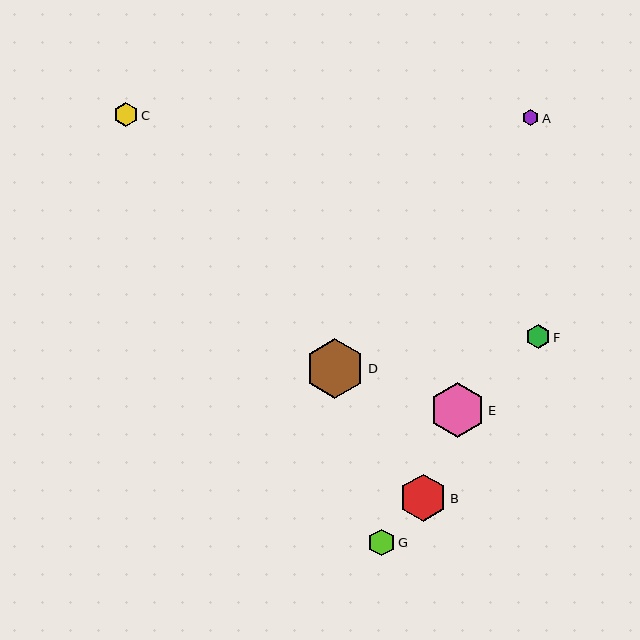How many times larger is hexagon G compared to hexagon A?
Hexagon G is approximately 1.7 times the size of hexagon A.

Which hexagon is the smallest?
Hexagon A is the smallest with a size of approximately 16 pixels.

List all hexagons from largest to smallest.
From largest to smallest: D, E, B, G, F, C, A.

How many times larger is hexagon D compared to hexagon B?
Hexagon D is approximately 1.3 times the size of hexagon B.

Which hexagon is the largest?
Hexagon D is the largest with a size of approximately 59 pixels.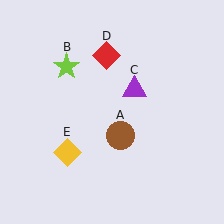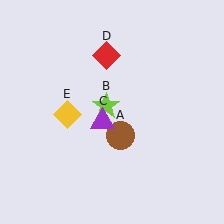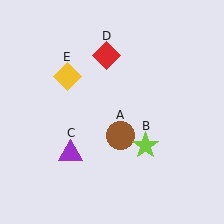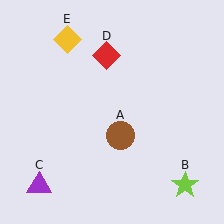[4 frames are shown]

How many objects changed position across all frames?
3 objects changed position: lime star (object B), purple triangle (object C), yellow diamond (object E).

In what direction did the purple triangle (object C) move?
The purple triangle (object C) moved down and to the left.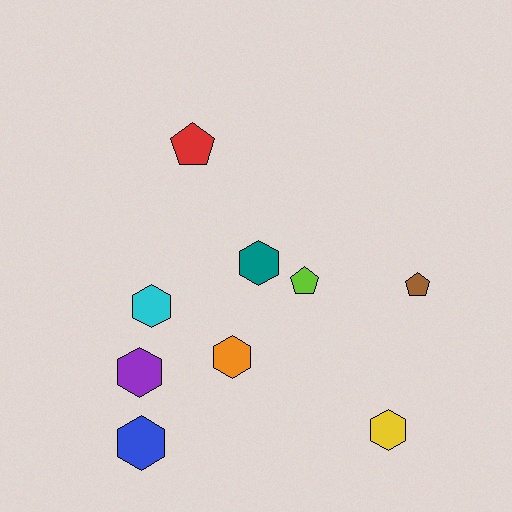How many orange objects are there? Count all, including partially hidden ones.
There is 1 orange object.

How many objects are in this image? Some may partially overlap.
There are 9 objects.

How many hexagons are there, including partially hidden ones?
There are 6 hexagons.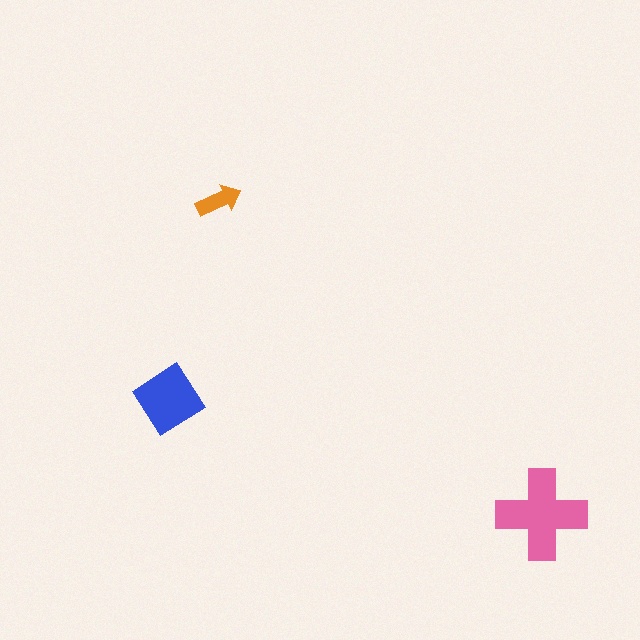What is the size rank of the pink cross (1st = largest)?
1st.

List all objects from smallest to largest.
The orange arrow, the blue diamond, the pink cross.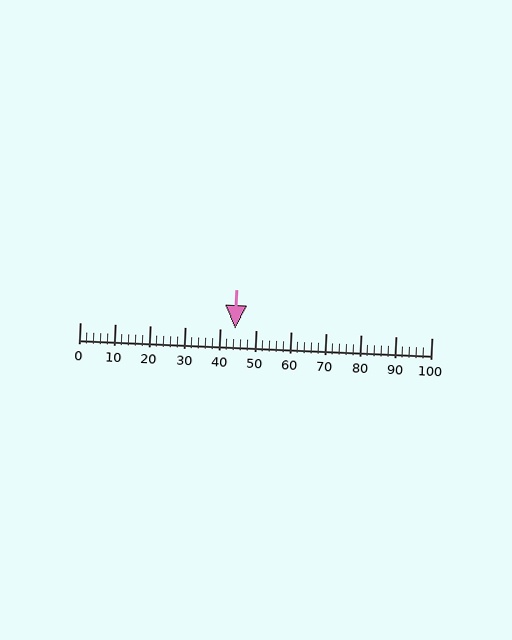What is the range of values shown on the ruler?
The ruler shows values from 0 to 100.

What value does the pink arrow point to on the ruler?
The pink arrow points to approximately 44.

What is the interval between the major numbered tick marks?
The major tick marks are spaced 10 units apart.